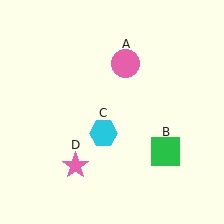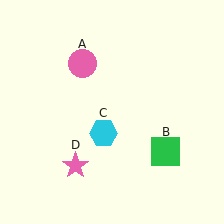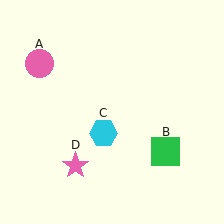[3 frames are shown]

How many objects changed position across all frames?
1 object changed position: pink circle (object A).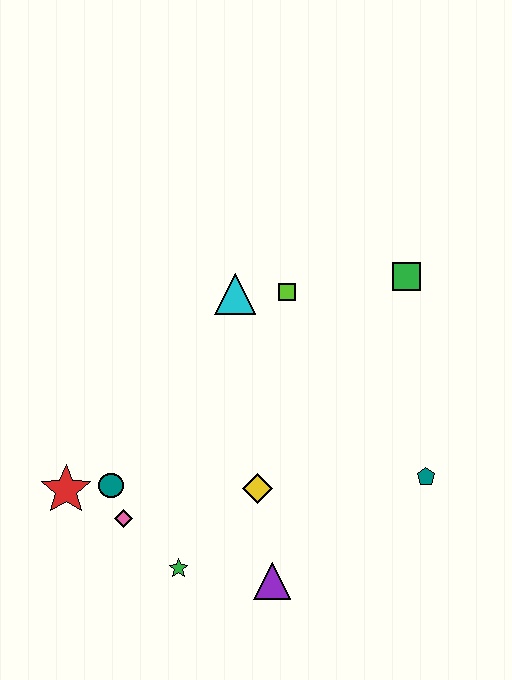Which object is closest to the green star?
The pink diamond is closest to the green star.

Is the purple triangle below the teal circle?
Yes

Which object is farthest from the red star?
The green square is farthest from the red star.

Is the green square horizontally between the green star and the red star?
No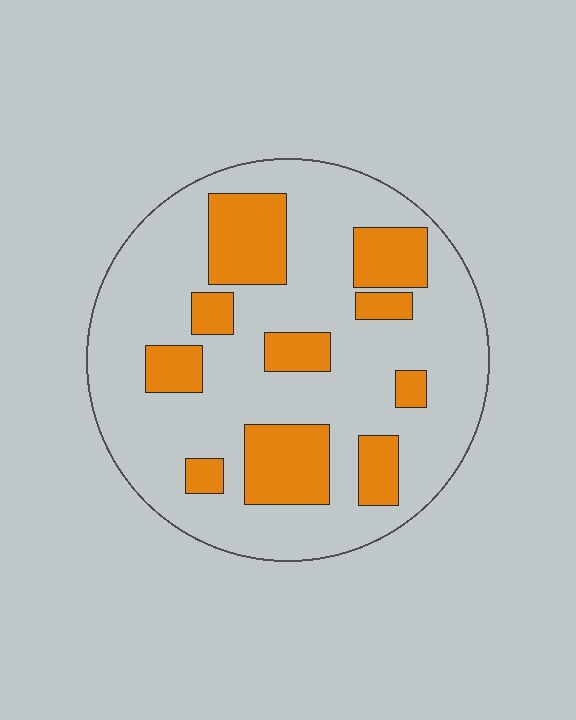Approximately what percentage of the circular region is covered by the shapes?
Approximately 25%.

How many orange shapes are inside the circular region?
10.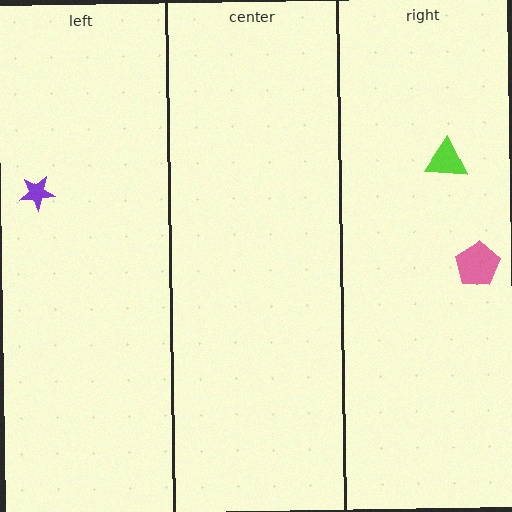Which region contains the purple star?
The left region.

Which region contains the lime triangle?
The right region.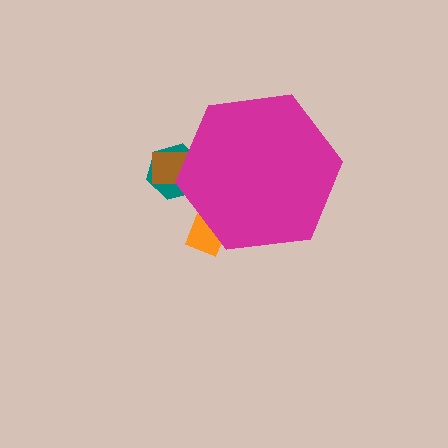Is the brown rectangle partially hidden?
Yes, the brown rectangle is partially hidden behind the magenta hexagon.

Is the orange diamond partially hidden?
Yes, the orange diamond is partially hidden behind the magenta hexagon.